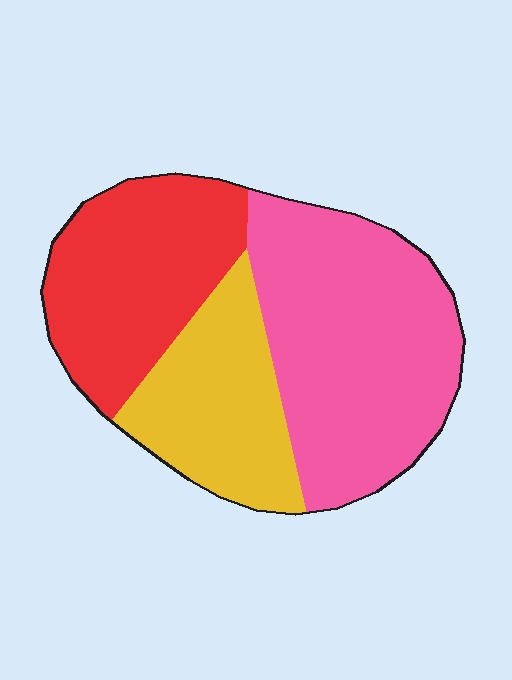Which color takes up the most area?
Pink, at roughly 45%.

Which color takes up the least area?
Yellow, at roughly 25%.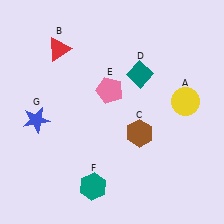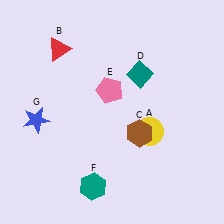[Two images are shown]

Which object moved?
The yellow circle (A) moved left.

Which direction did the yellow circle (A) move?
The yellow circle (A) moved left.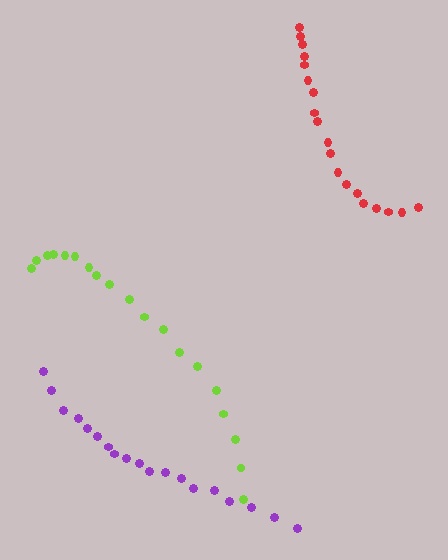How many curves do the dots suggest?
There are 3 distinct paths.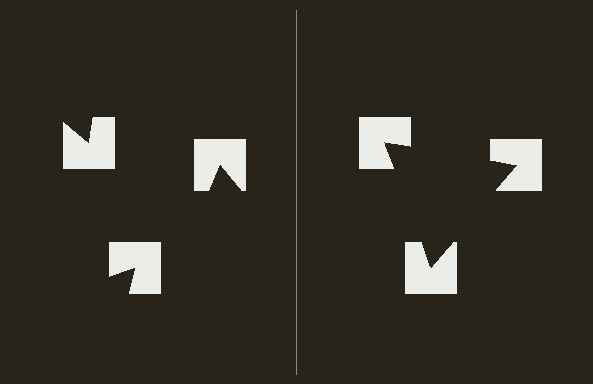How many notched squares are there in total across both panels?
6 — 3 on each side.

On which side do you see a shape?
An illusory triangle appears on the right side. On the left side the wedge cuts are rotated, so no coherent shape forms.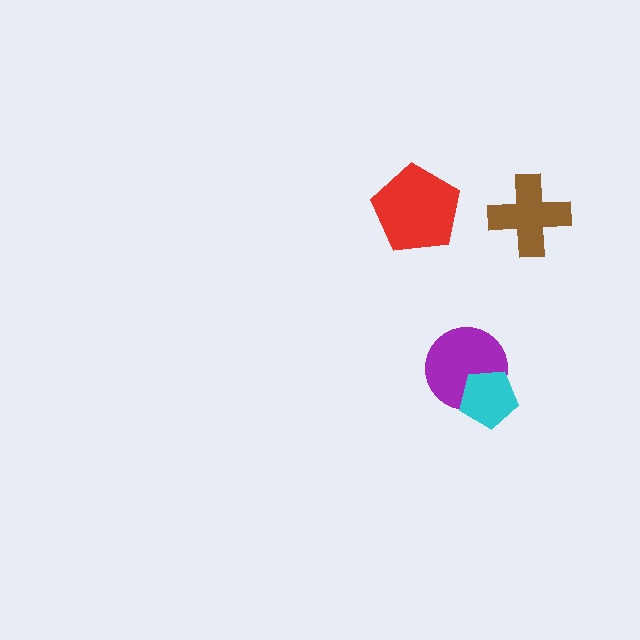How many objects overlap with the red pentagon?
0 objects overlap with the red pentagon.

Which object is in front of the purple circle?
The cyan pentagon is in front of the purple circle.